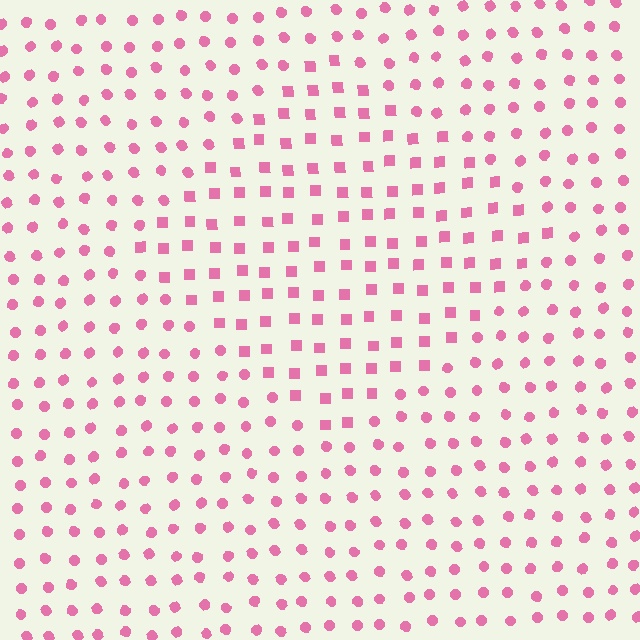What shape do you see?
I see a diamond.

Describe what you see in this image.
The image is filled with small pink elements arranged in a uniform grid. A diamond-shaped region contains squares, while the surrounding area contains circles. The boundary is defined purely by the change in element shape.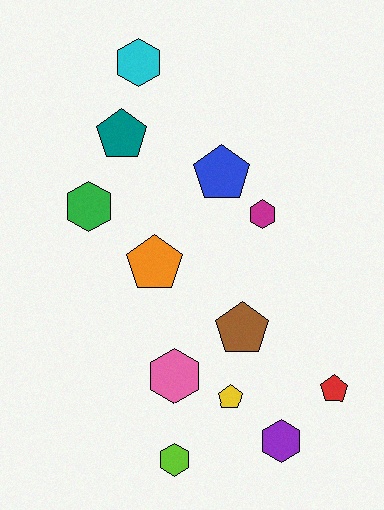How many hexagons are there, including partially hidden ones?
There are 6 hexagons.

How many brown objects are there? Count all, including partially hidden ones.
There is 1 brown object.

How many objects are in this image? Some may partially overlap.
There are 12 objects.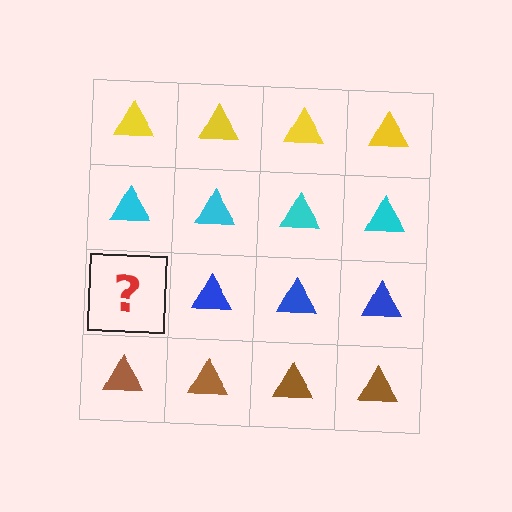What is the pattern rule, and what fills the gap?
The rule is that each row has a consistent color. The gap should be filled with a blue triangle.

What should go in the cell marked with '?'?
The missing cell should contain a blue triangle.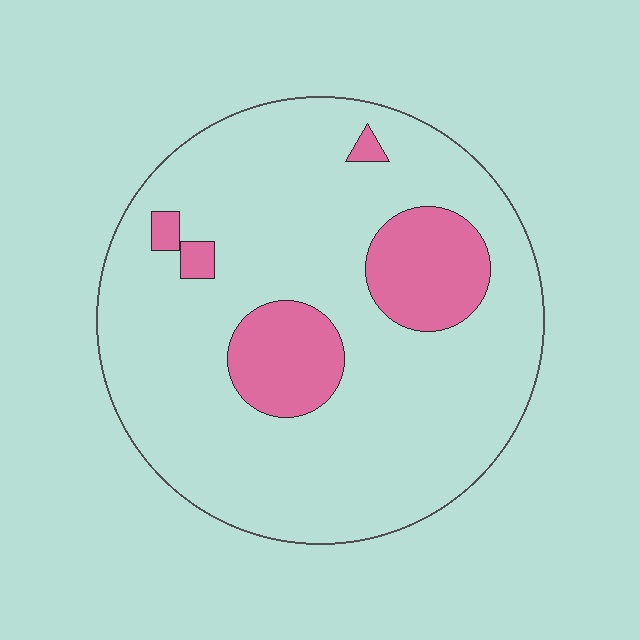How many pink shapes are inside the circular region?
5.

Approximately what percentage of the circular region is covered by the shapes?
Approximately 15%.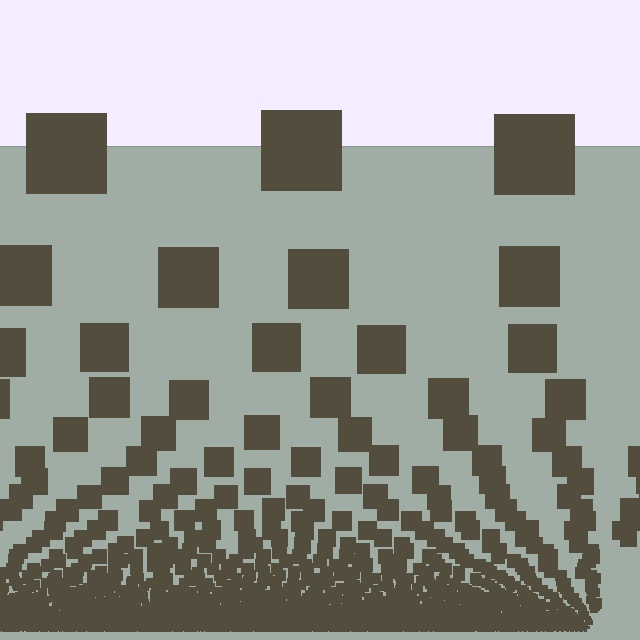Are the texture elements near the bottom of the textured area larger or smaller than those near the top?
Smaller. The gradient is inverted — elements near the bottom are smaller and denser.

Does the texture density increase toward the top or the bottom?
Density increases toward the bottom.